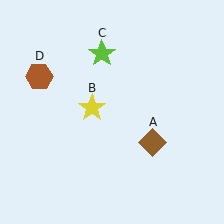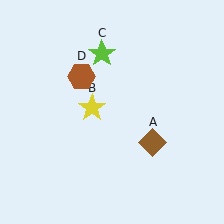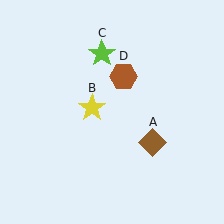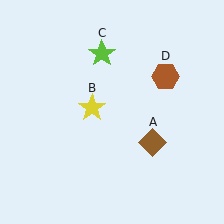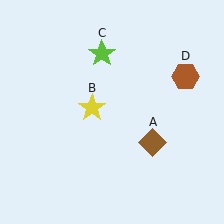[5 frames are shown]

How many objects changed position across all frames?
1 object changed position: brown hexagon (object D).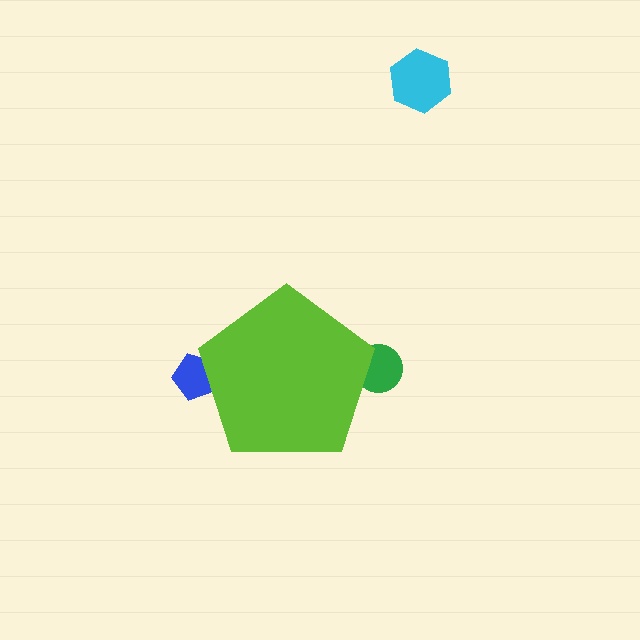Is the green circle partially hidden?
Yes, the green circle is partially hidden behind the lime pentagon.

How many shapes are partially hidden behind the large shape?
2 shapes are partially hidden.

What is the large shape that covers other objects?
A lime pentagon.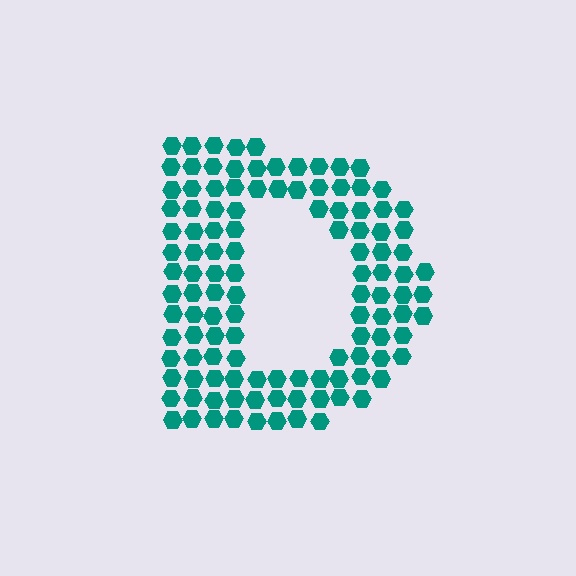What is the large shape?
The large shape is the letter D.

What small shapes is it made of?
It is made of small hexagons.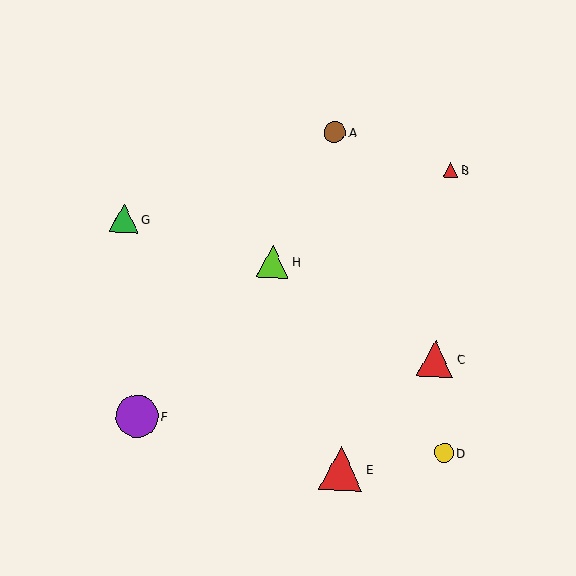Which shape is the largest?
The red triangle (labeled E) is the largest.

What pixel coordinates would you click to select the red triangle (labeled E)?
Click at (341, 469) to select the red triangle E.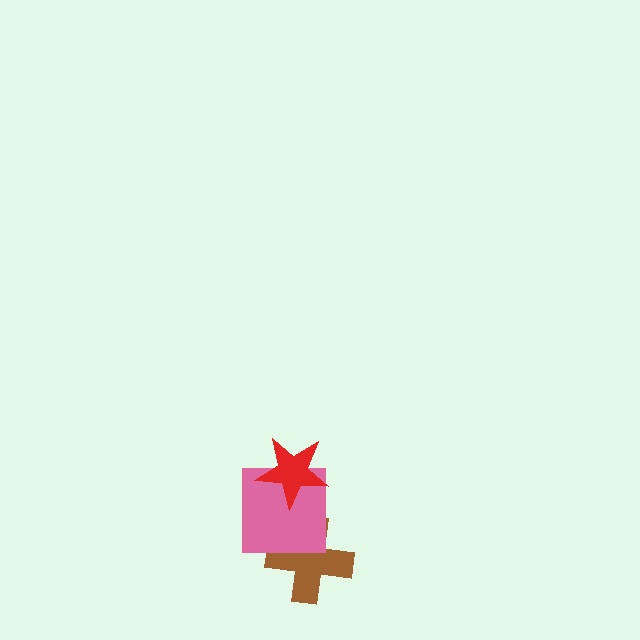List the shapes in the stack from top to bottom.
From top to bottom: the red star, the pink square, the brown cross.